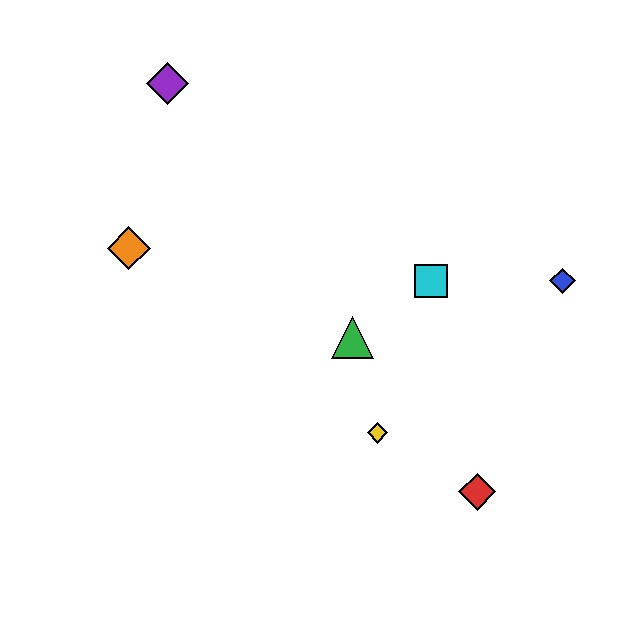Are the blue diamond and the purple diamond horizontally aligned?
No, the blue diamond is at y≈281 and the purple diamond is at y≈84.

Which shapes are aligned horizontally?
The blue diamond, the cyan square are aligned horizontally.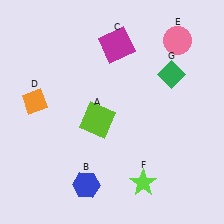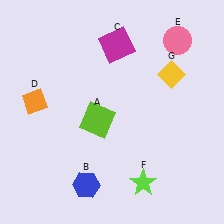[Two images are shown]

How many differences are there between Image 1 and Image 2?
There is 1 difference between the two images.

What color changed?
The diamond (G) changed from green in Image 1 to yellow in Image 2.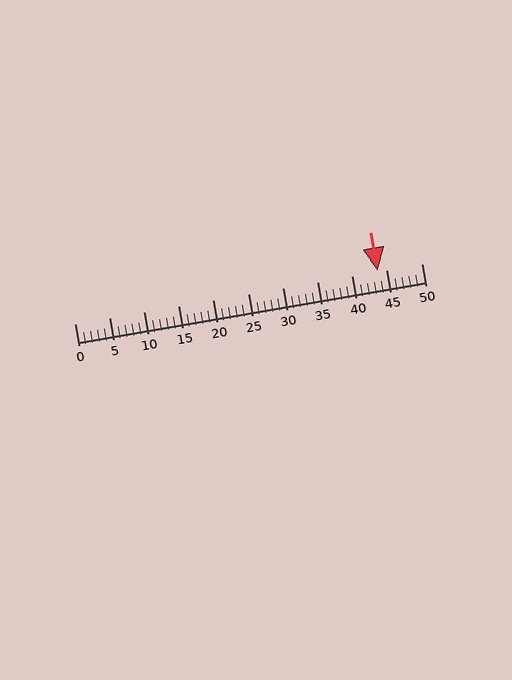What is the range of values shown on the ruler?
The ruler shows values from 0 to 50.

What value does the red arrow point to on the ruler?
The red arrow points to approximately 44.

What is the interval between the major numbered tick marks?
The major tick marks are spaced 5 units apart.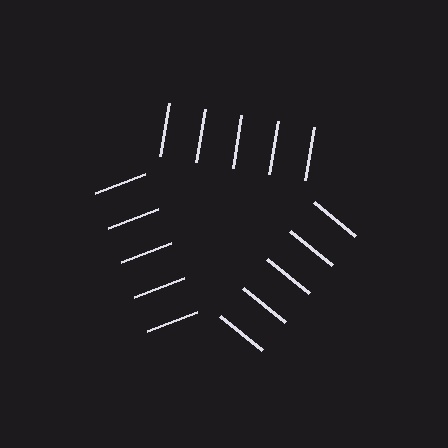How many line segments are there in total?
15 — 5 along each of the 3 edges.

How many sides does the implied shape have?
3 sides — the line-ends trace a triangle.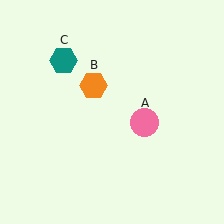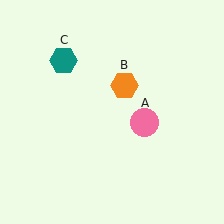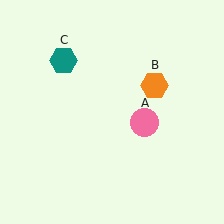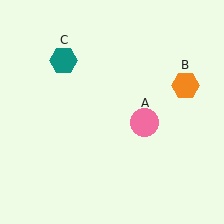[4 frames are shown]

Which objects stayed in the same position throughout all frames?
Pink circle (object A) and teal hexagon (object C) remained stationary.